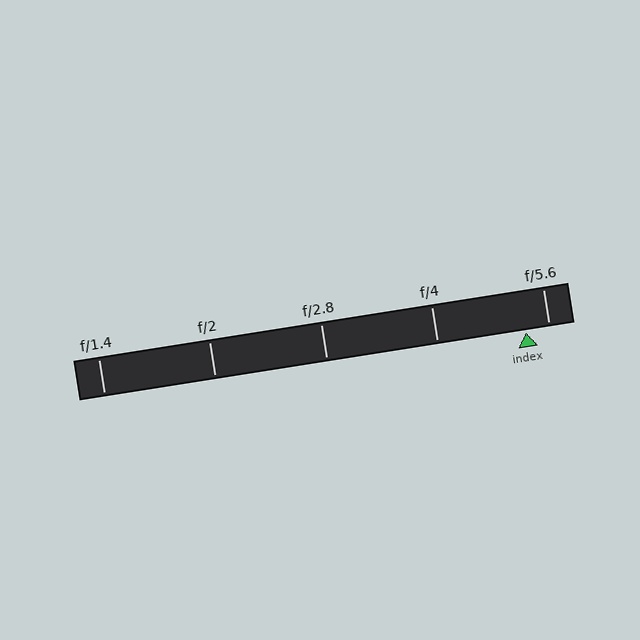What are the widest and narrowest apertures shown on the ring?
The widest aperture shown is f/1.4 and the narrowest is f/5.6.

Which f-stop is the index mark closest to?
The index mark is closest to f/5.6.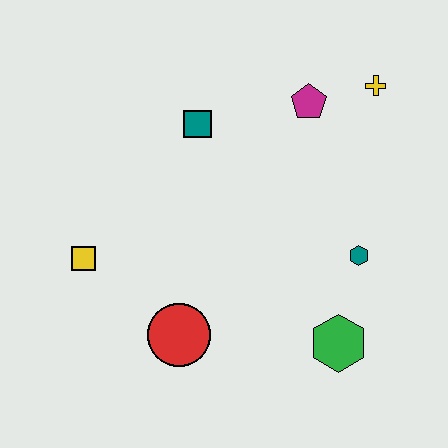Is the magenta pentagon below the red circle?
No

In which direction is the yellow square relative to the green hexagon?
The yellow square is to the left of the green hexagon.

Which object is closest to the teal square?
The magenta pentagon is closest to the teal square.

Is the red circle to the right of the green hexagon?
No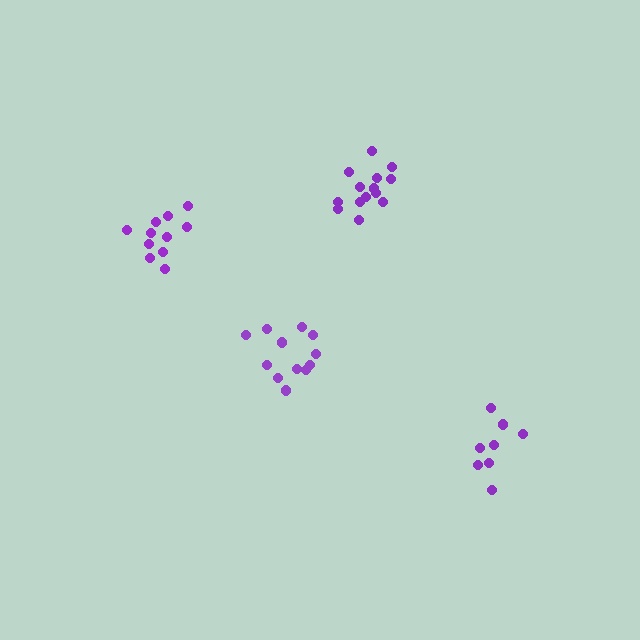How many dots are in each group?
Group 1: 8 dots, Group 2: 12 dots, Group 3: 14 dots, Group 4: 11 dots (45 total).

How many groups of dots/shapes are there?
There are 4 groups.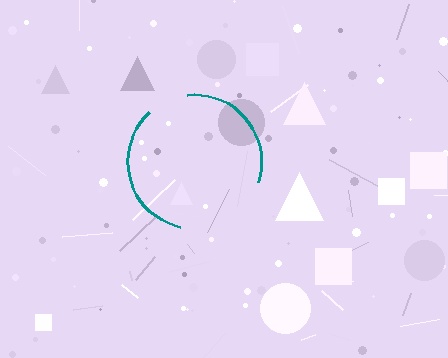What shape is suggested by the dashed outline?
The dashed outline suggests a circle.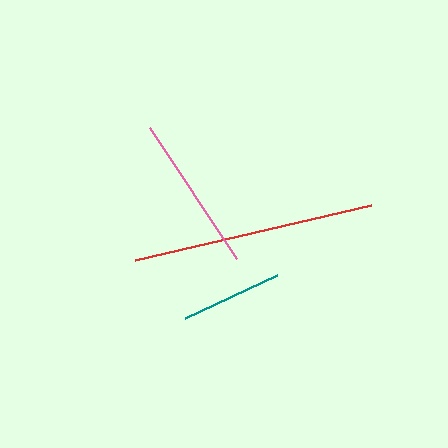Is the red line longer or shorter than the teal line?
The red line is longer than the teal line.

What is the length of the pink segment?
The pink segment is approximately 157 pixels long.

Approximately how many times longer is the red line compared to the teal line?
The red line is approximately 2.4 times the length of the teal line.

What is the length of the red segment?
The red segment is approximately 242 pixels long.